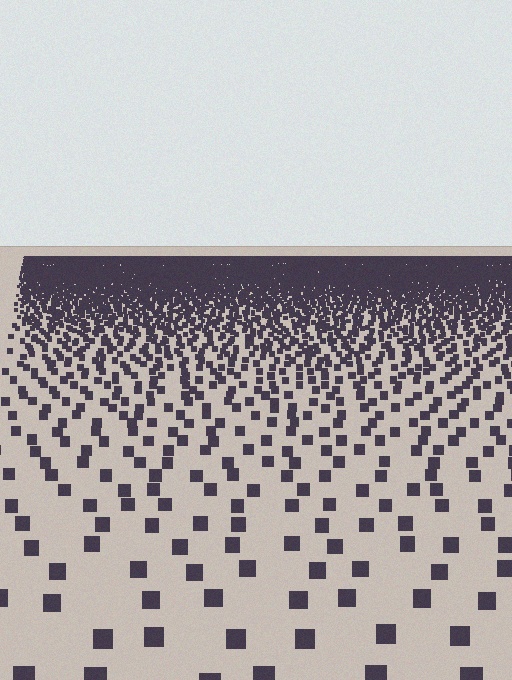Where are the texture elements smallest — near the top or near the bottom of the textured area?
Near the top.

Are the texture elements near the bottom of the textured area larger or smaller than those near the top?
Larger. Near the bottom, elements are closer to the viewer and appear at a bigger on-screen size.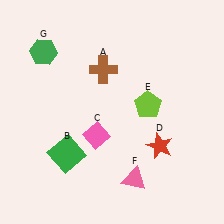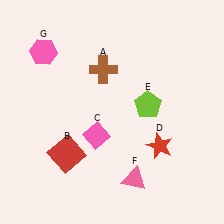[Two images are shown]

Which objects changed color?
B changed from green to red. G changed from green to pink.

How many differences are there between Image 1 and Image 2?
There are 2 differences between the two images.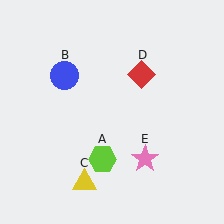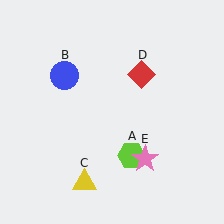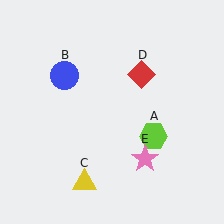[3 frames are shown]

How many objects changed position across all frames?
1 object changed position: lime hexagon (object A).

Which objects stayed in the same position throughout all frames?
Blue circle (object B) and yellow triangle (object C) and red diamond (object D) and pink star (object E) remained stationary.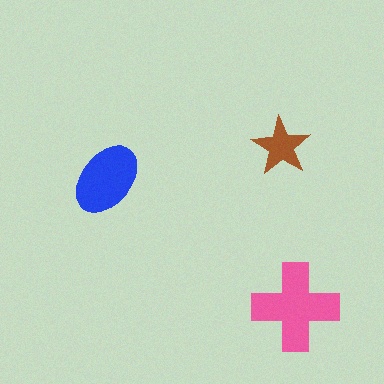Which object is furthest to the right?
The pink cross is rightmost.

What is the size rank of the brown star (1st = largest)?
3rd.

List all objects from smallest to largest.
The brown star, the blue ellipse, the pink cross.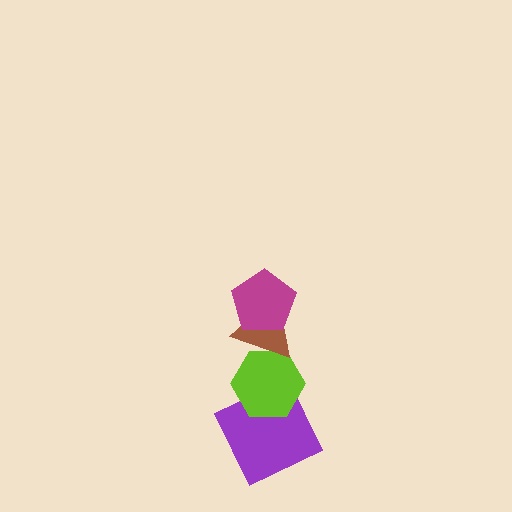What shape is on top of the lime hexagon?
The brown triangle is on top of the lime hexagon.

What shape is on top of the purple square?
The lime hexagon is on top of the purple square.